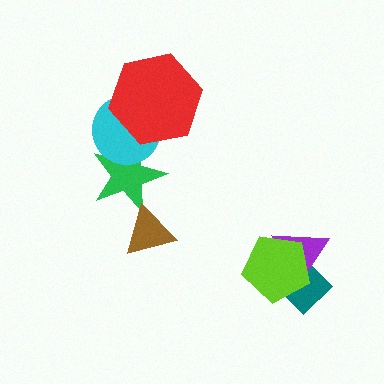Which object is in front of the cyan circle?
The red hexagon is in front of the cyan circle.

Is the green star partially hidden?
Yes, it is partially covered by another shape.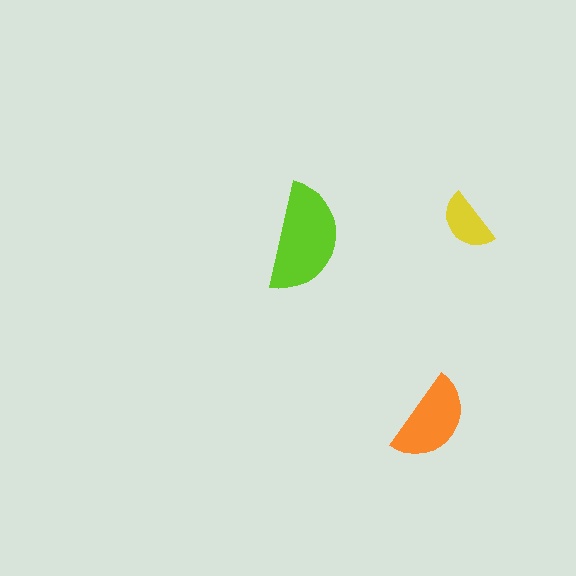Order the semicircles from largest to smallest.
the lime one, the orange one, the yellow one.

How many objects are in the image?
There are 3 objects in the image.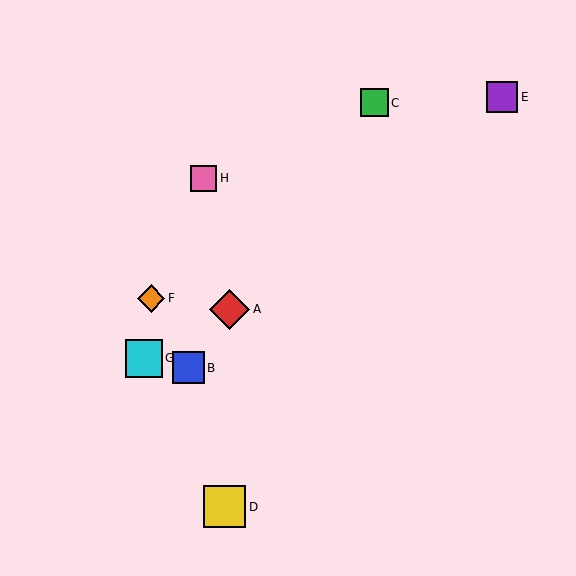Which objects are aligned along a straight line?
Objects A, B, C are aligned along a straight line.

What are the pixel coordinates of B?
Object B is at (189, 368).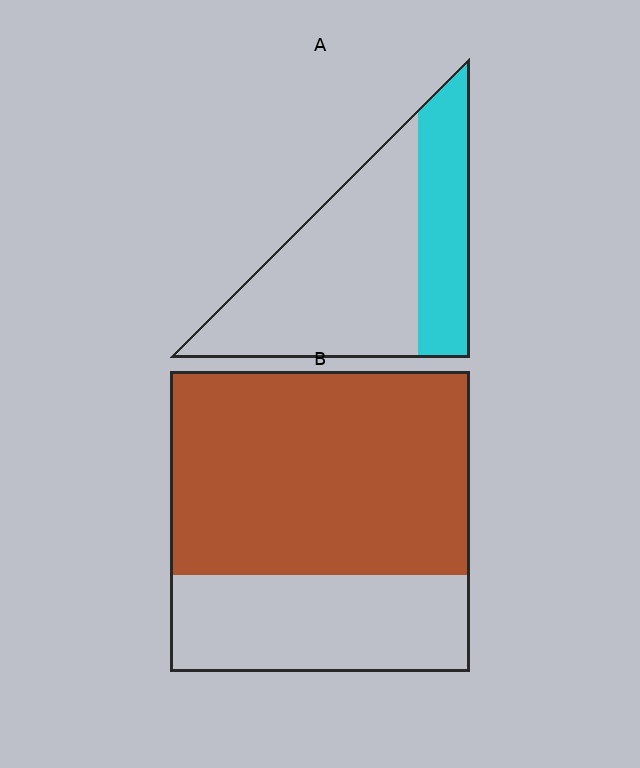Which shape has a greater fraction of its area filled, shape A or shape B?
Shape B.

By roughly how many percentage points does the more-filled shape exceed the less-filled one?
By roughly 35 percentage points (B over A).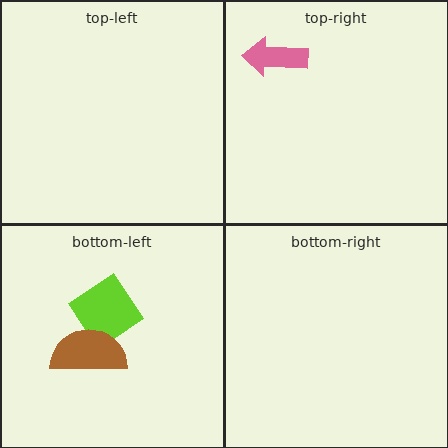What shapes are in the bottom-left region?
The lime diamond, the brown semicircle.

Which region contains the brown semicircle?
The bottom-left region.